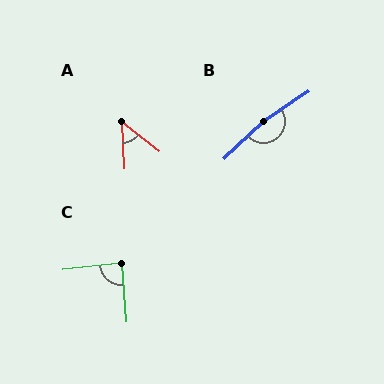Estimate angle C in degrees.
Approximately 88 degrees.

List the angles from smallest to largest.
A (49°), C (88°), B (170°).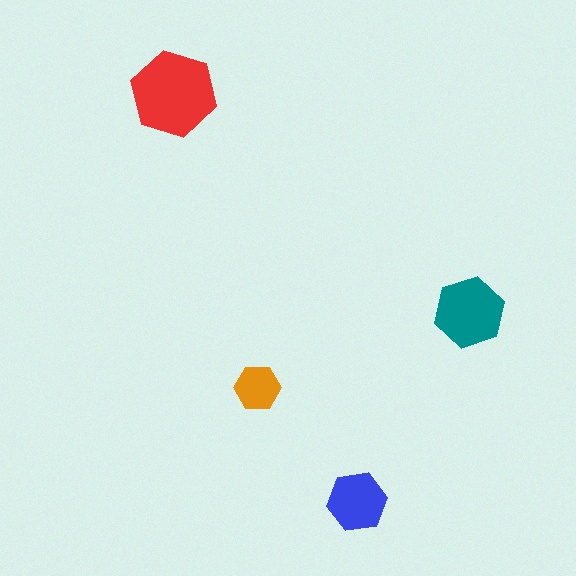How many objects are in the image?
There are 4 objects in the image.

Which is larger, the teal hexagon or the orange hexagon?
The teal one.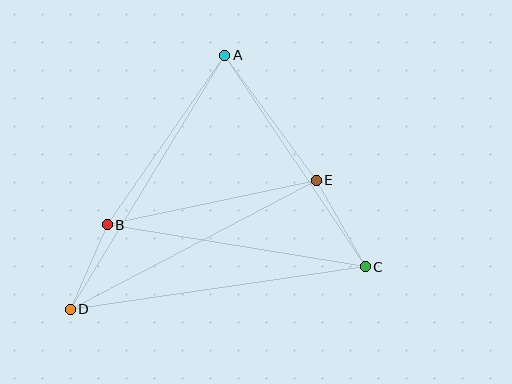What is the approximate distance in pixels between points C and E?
The distance between C and E is approximately 99 pixels.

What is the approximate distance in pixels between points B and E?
The distance between B and E is approximately 214 pixels.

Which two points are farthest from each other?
Points C and D are farthest from each other.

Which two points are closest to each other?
Points B and D are closest to each other.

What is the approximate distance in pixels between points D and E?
The distance between D and E is approximately 278 pixels.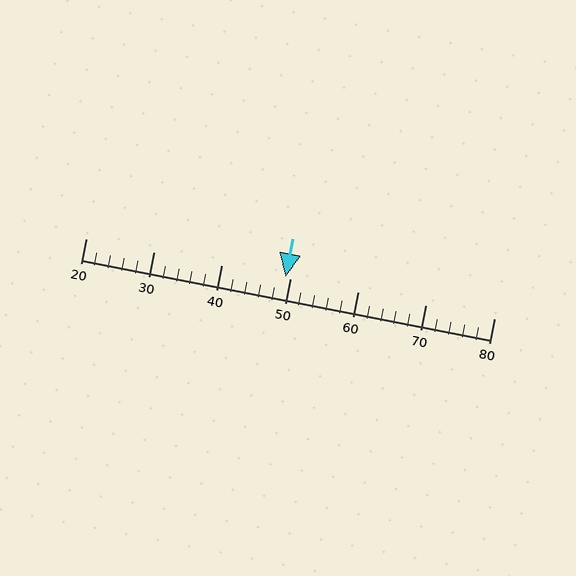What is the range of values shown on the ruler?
The ruler shows values from 20 to 80.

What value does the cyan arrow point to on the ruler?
The cyan arrow points to approximately 49.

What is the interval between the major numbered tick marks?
The major tick marks are spaced 10 units apart.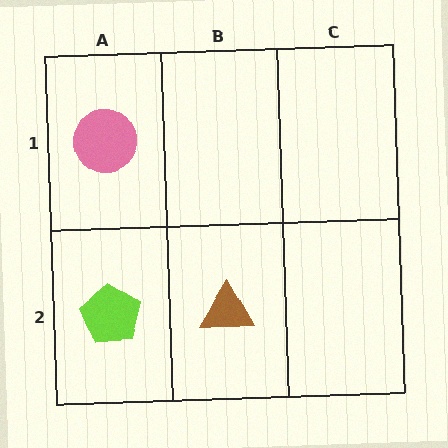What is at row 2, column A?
A lime pentagon.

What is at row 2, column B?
A brown triangle.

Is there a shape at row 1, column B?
No, that cell is empty.